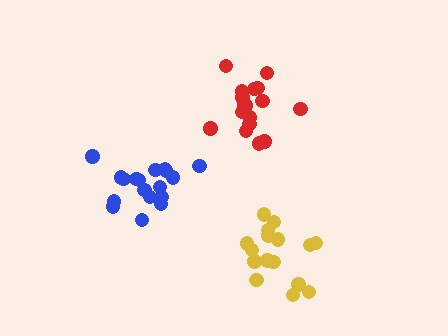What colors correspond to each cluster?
The clusters are colored: blue, red, yellow.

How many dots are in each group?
Group 1: 18 dots, Group 2: 17 dots, Group 3: 16 dots (51 total).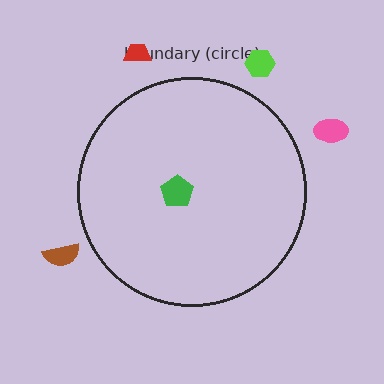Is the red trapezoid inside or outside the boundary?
Outside.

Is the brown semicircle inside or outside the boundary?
Outside.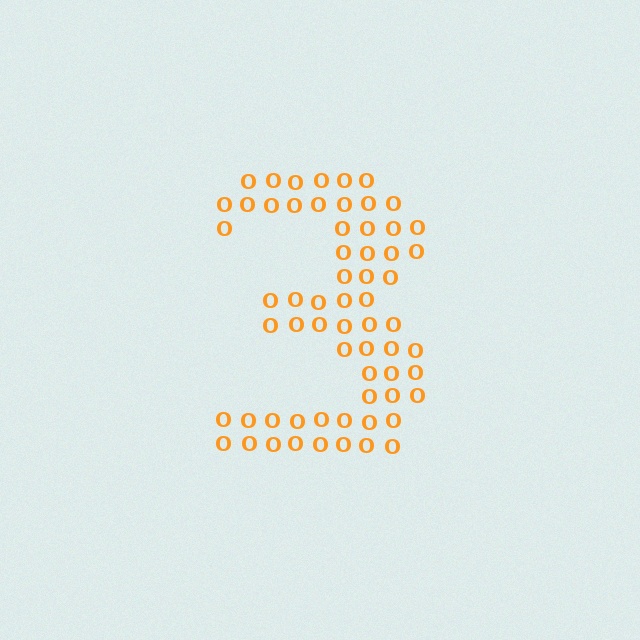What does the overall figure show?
The overall figure shows the digit 3.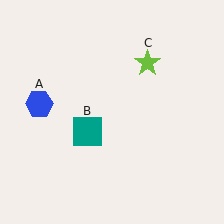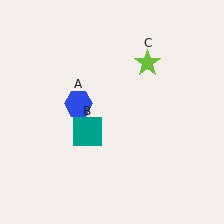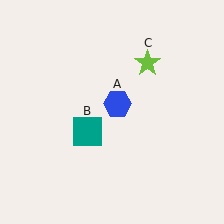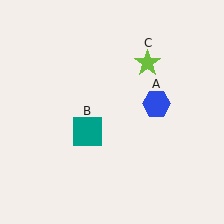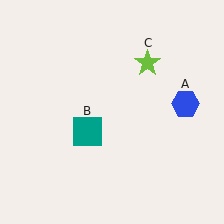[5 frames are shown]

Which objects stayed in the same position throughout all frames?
Teal square (object B) and lime star (object C) remained stationary.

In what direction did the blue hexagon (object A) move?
The blue hexagon (object A) moved right.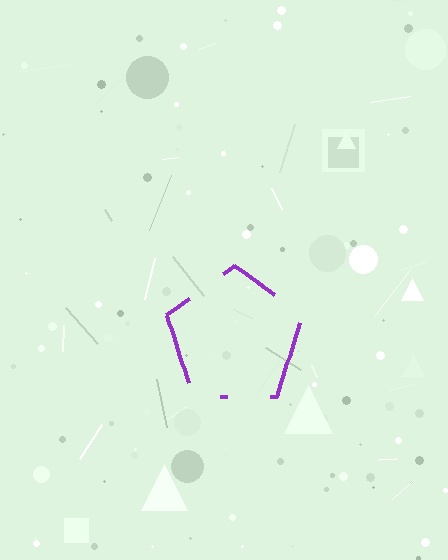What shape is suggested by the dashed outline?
The dashed outline suggests a pentagon.